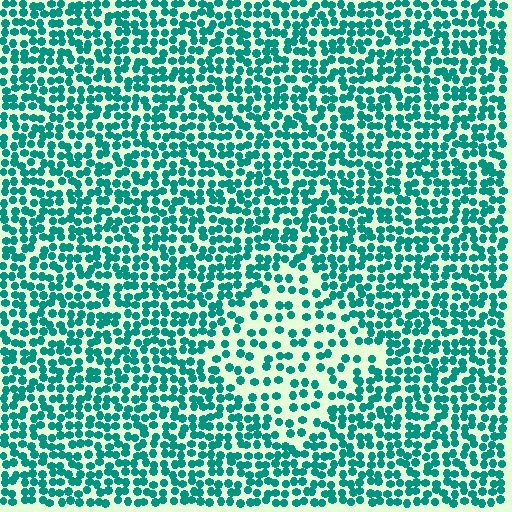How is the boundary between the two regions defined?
The boundary is defined by a change in element density (approximately 1.9x ratio). All elements are the same color, size, and shape.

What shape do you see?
I see a diamond.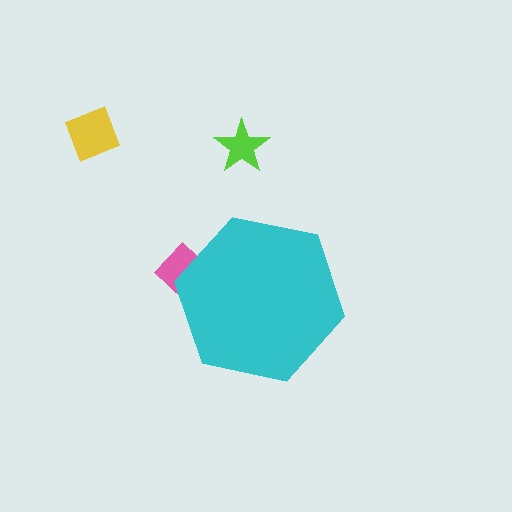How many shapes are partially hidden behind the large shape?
1 shape is partially hidden.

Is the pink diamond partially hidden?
Yes, the pink diamond is partially hidden behind the cyan hexagon.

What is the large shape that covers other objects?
A cyan hexagon.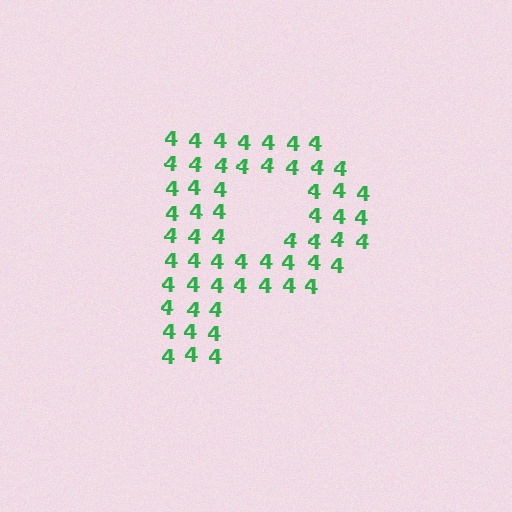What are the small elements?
The small elements are digit 4's.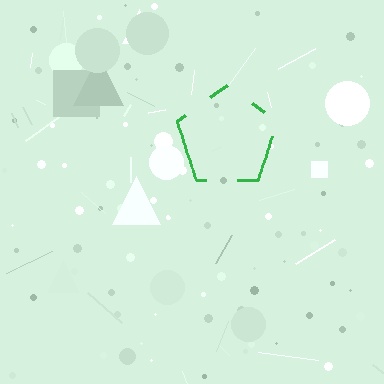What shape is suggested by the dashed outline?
The dashed outline suggests a pentagon.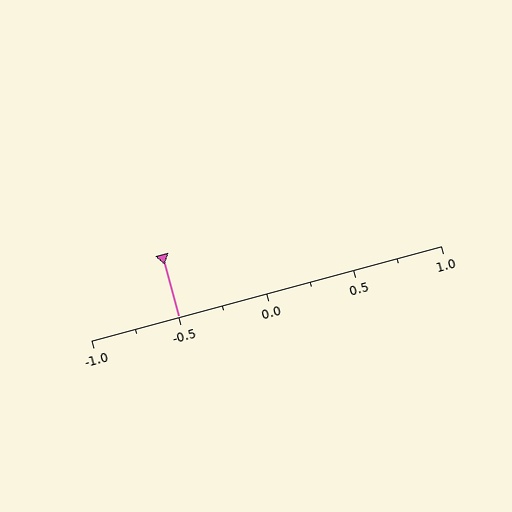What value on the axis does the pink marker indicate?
The marker indicates approximately -0.5.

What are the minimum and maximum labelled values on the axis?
The axis runs from -1.0 to 1.0.